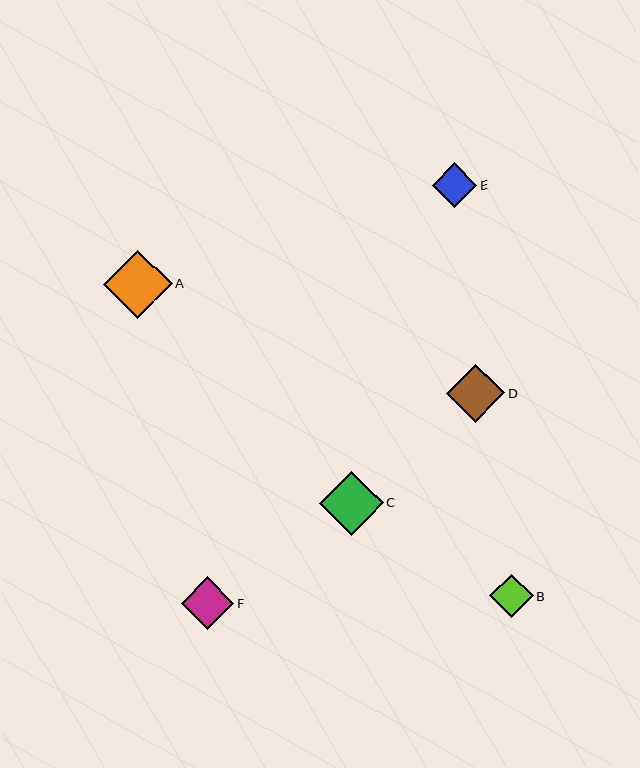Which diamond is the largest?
Diamond A is the largest with a size of approximately 69 pixels.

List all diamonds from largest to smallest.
From largest to smallest: A, C, D, F, E, B.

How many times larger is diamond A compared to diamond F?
Diamond A is approximately 1.3 times the size of diamond F.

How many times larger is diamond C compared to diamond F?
Diamond C is approximately 1.2 times the size of diamond F.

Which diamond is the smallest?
Diamond B is the smallest with a size of approximately 43 pixels.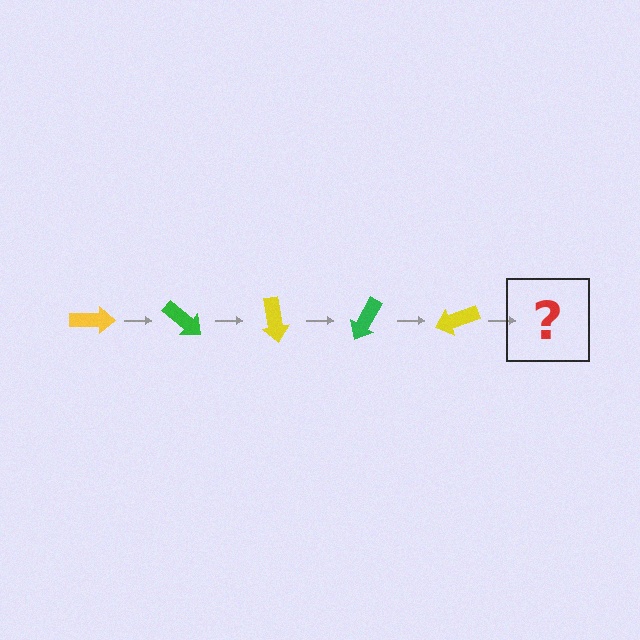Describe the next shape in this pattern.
It should be a green arrow, rotated 200 degrees from the start.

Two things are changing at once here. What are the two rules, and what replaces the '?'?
The two rules are that it rotates 40 degrees each step and the color cycles through yellow and green. The '?' should be a green arrow, rotated 200 degrees from the start.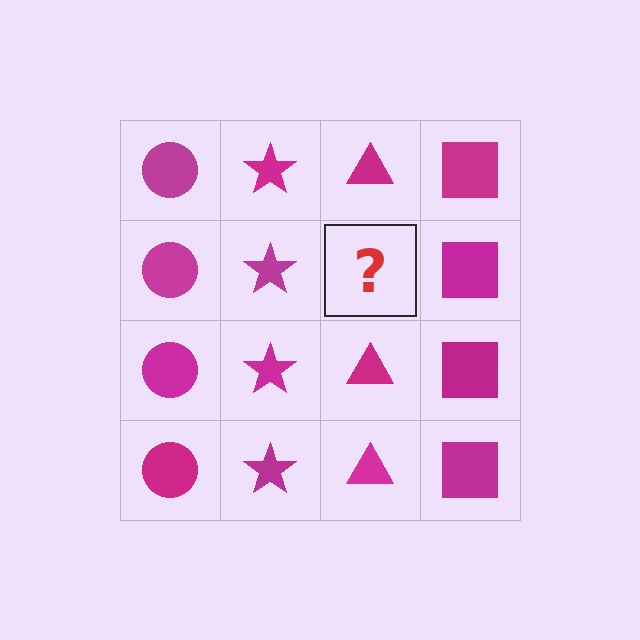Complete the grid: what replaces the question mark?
The question mark should be replaced with a magenta triangle.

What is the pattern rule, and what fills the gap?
The rule is that each column has a consistent shape. The gap should be filled with a magenta triangle.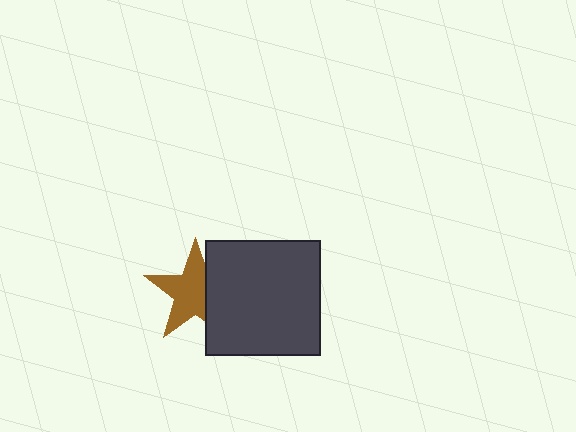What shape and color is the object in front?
The object in front is a dark gray square.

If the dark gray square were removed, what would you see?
You would see the complete brown star.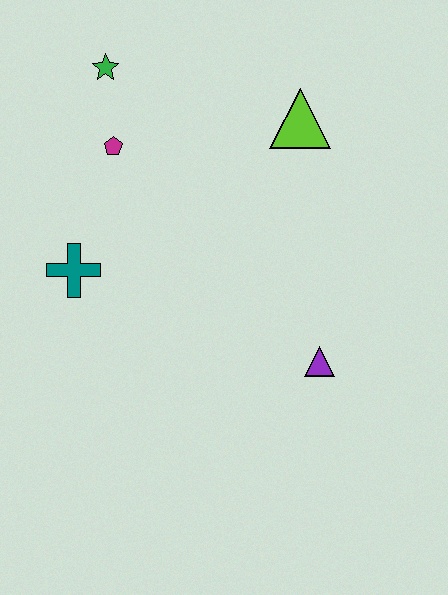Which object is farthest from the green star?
The purple triangle is farthest from the green star.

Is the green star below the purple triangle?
No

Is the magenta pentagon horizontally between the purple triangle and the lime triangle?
No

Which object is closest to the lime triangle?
The magenta pentagon is closest to the lime triangle.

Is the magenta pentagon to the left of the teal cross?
No